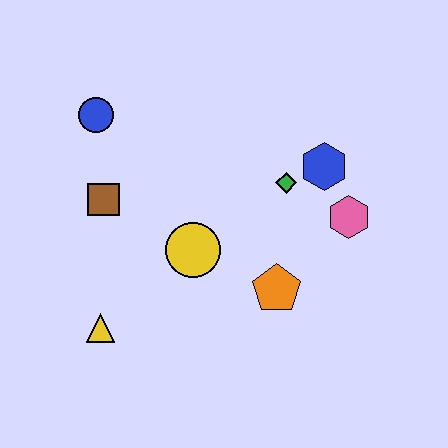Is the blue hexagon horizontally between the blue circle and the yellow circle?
No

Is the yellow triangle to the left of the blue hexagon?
Yes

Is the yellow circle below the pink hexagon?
Yes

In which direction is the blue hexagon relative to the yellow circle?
The blue hexagon is to the right of the yellow circle.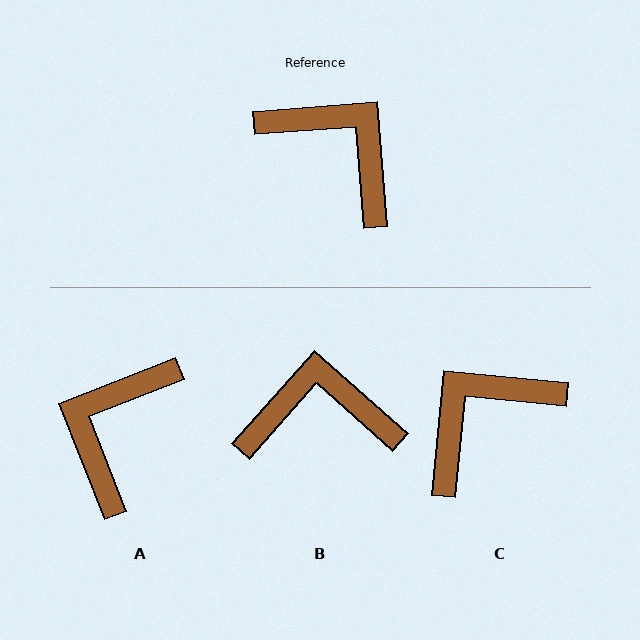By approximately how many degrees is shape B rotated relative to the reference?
Approximately 44 degrees counter-clockwise.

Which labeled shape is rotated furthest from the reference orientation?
A, about 107 degrees away.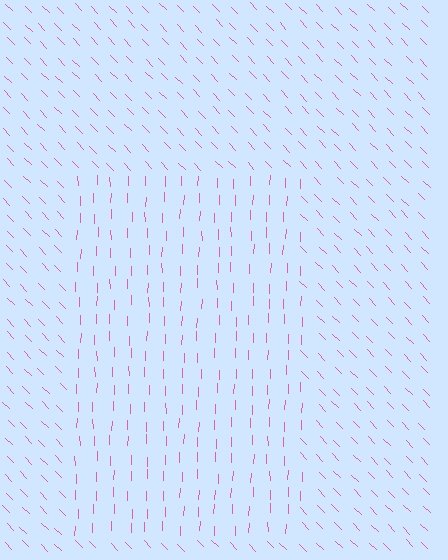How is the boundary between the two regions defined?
The boundary is defined purely by a change in line orientation (approximately 45 degrees difference). All lines are the same color and thickness.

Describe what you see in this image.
The image is filled with small pink line segments. A rectangle region in the image has lines oriented differently from the surrounding lines, creating a visible texture boundary.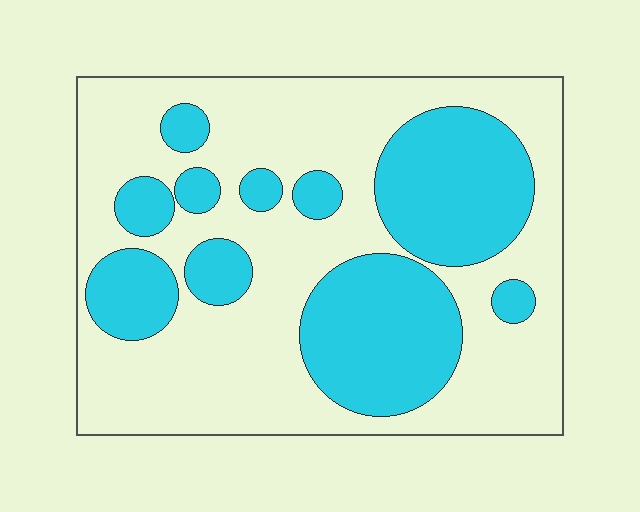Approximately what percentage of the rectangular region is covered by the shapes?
Approximately 35%.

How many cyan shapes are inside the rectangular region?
10.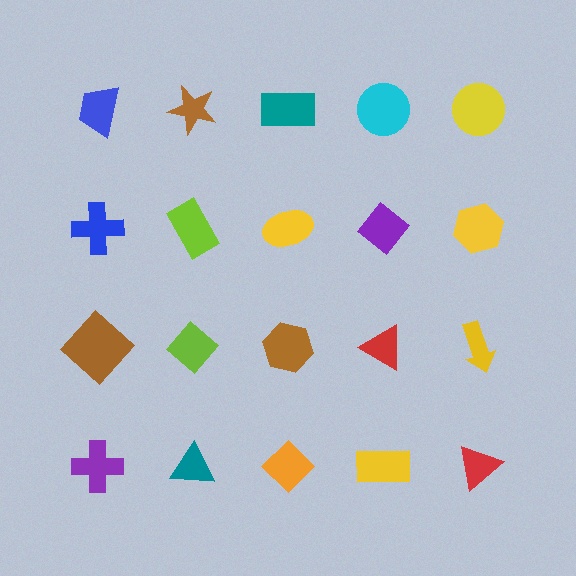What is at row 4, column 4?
A yellow rectangle.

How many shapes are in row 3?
5 shapes.